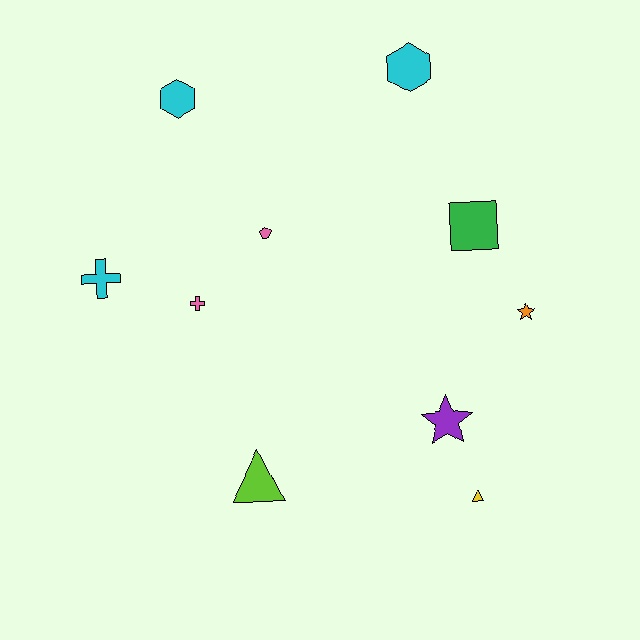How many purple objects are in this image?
There is 1 purple object.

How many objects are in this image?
There are 10 objects.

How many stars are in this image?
There are 2 stars.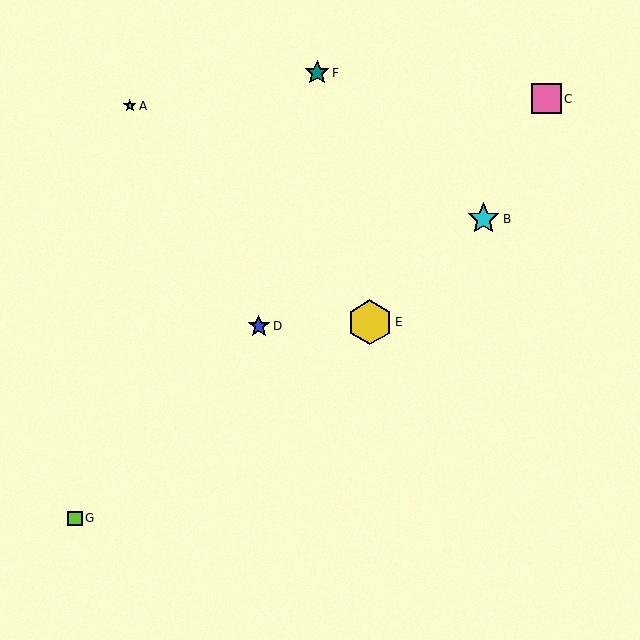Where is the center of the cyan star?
The center of the cyan star is at (130, 106).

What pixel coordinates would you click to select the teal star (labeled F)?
Click at (317, 73) to select the teal star F.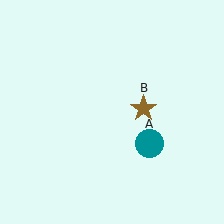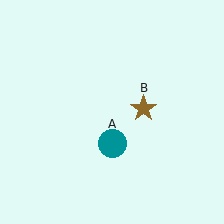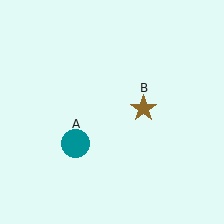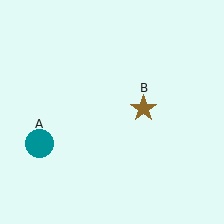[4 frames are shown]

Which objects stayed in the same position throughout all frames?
Brown star (object B) remained stationary.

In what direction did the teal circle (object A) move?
The teal circle (object A) moved left.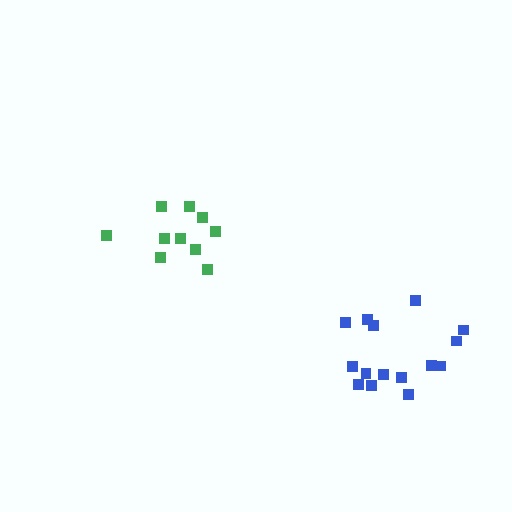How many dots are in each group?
Group 1: 15 dots, Group 2: 10 dots (25 total).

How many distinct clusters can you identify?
There are 2 distinct clusters.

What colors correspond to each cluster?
The clusters are colored: blue, green.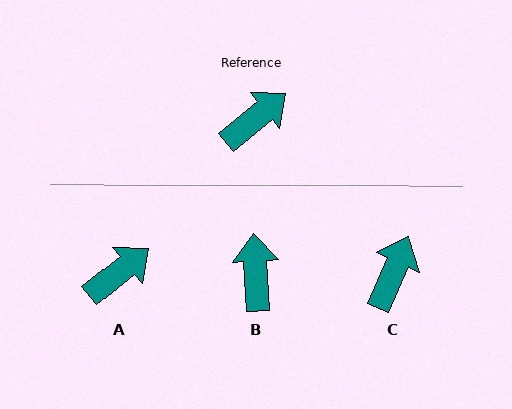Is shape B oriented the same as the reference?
No, it is off by about 54 degrees.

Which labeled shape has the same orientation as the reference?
A.